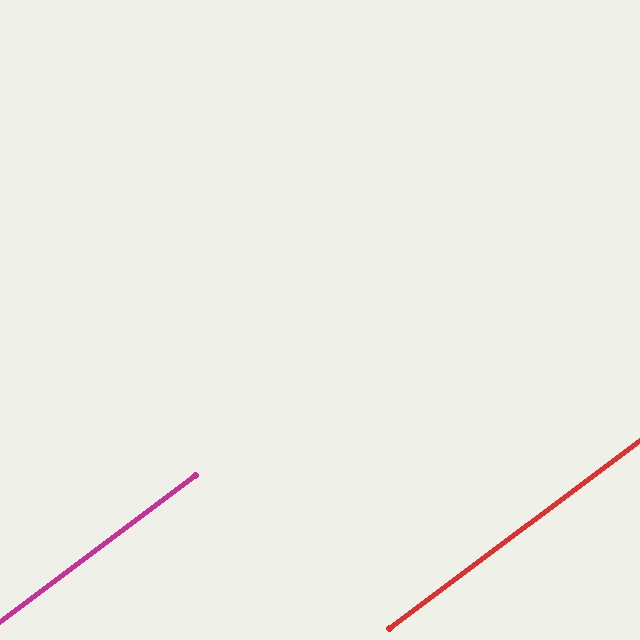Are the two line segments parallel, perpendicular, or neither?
Parallel — their directions differ by only 0.0°.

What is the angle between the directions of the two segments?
Approximately 0 degrees.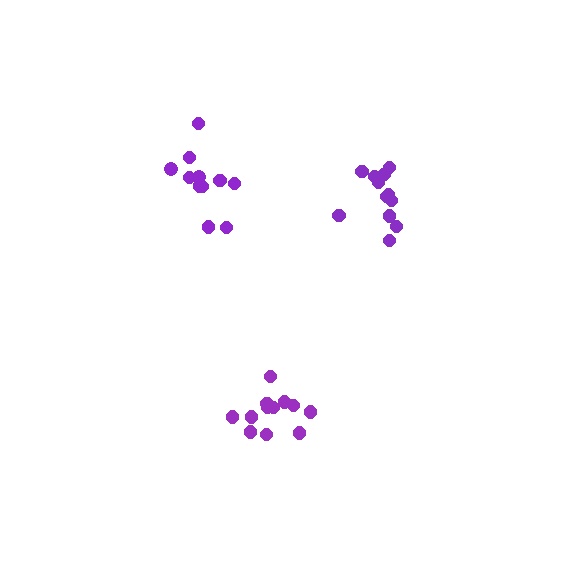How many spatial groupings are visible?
There are 3 spatial groupings.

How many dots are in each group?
Group 1: 12 dots, Group 2: 11 dots, Group 3: 12 dots (35 total).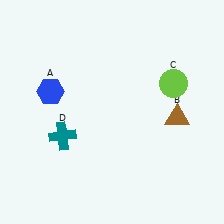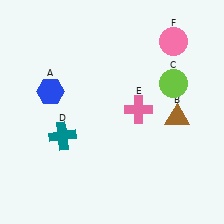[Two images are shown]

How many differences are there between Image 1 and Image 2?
There are 2 differences between the two images.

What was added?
A pink cross (E), a pink circle (F) were added in Image 2.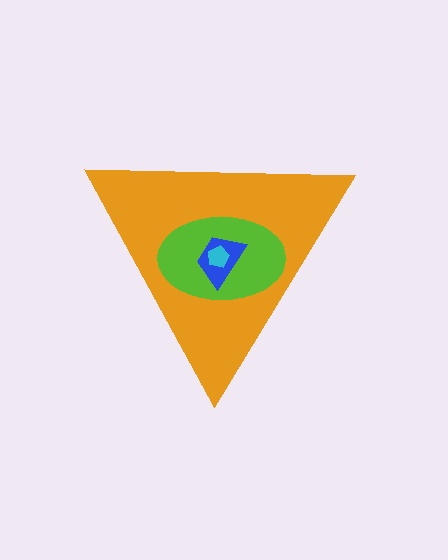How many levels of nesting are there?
4.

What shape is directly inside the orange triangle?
The lime ellipse.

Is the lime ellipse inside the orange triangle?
Yes.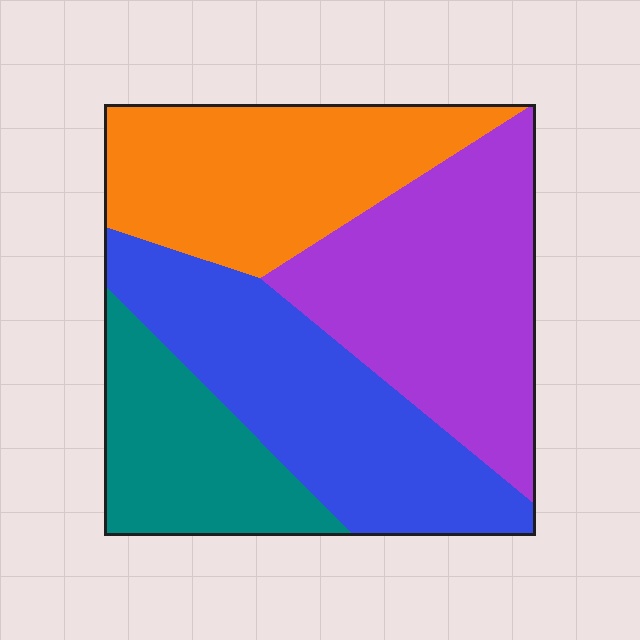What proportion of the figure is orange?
Orange takes up about one quarter (1/4) of the figure.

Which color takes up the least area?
Teal, at roughly 15%.